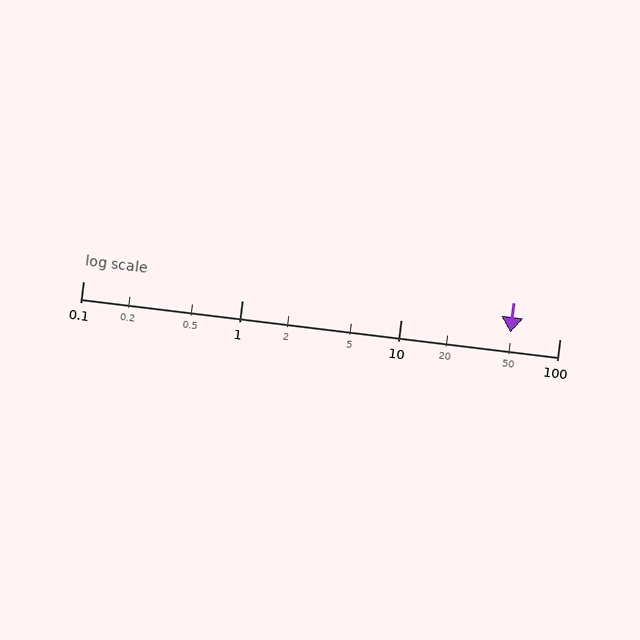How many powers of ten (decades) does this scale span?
The scale spans 3 decades, from 0.1 to 100.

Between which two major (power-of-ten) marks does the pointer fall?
The pointer is between 10 and 100.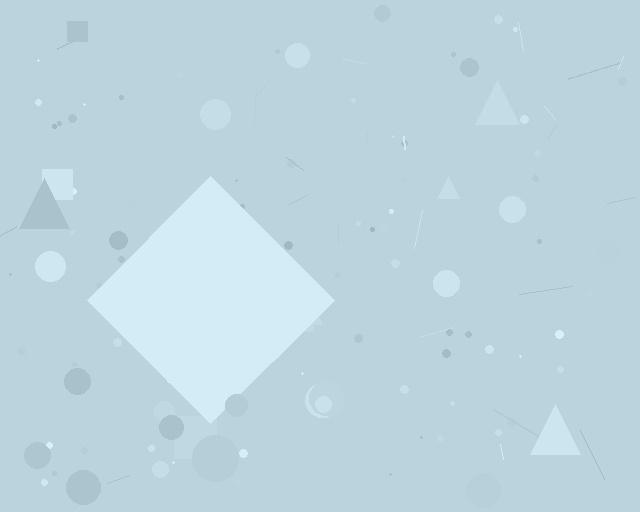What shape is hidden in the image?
A diamond is hidden in the image.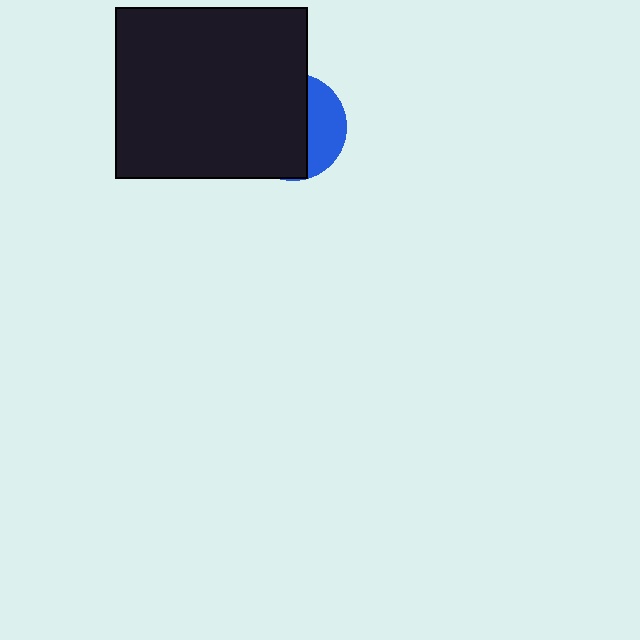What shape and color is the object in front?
The object in front is a black rectangle.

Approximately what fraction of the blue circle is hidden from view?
Roughly 67% of the blue circle is hidden behind the black rectangle.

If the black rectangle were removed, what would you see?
You would see the complete blue circle.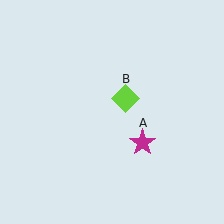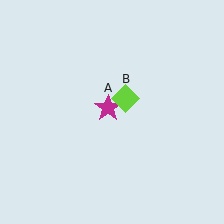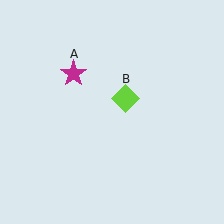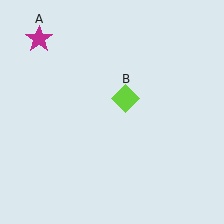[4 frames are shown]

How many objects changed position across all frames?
1 object changed position: magenta star (object A).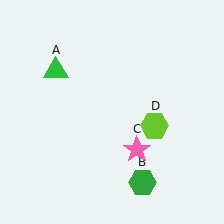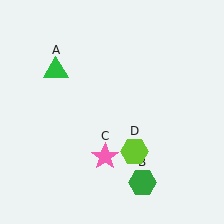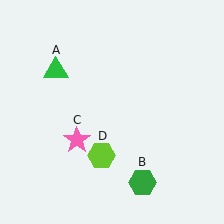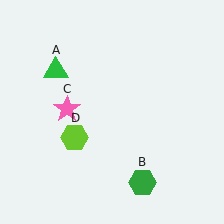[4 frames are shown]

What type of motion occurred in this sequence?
The pink star (object C), lime hexagon (object D) rotated clockwise around the center of the scene.